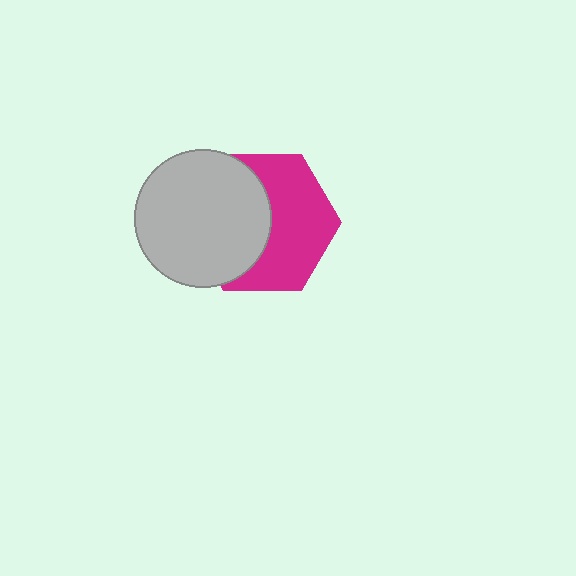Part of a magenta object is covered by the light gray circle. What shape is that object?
It is a hexagon.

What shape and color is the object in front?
The object in front is a light gray circle.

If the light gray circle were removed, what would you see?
You would see the complete magenta hexagon.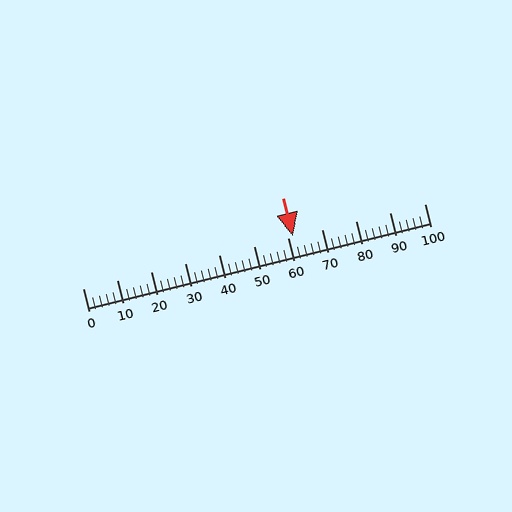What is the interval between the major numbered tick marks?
The major tick marks are spaced 10 units apart.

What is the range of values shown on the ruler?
The ruler shows values from 0 to 100.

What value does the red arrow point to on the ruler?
The red arrow points to approximately 62.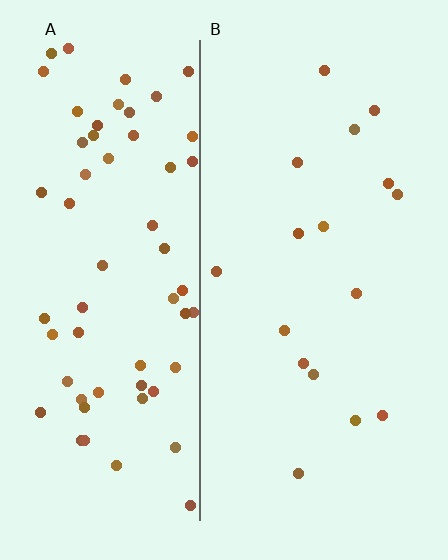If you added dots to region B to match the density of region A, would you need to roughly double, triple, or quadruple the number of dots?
Approximately quadruple.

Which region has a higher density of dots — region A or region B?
A (the left).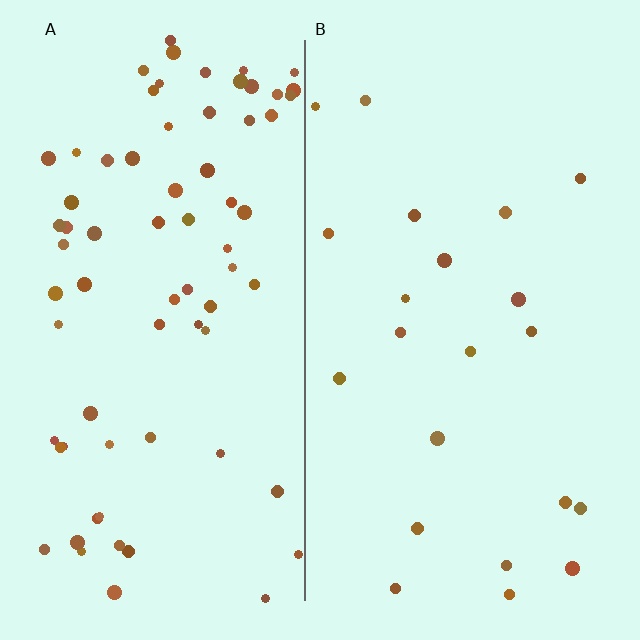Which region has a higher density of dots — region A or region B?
A (the left).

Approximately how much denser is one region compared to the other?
Approximately 3.3× — region A over region B.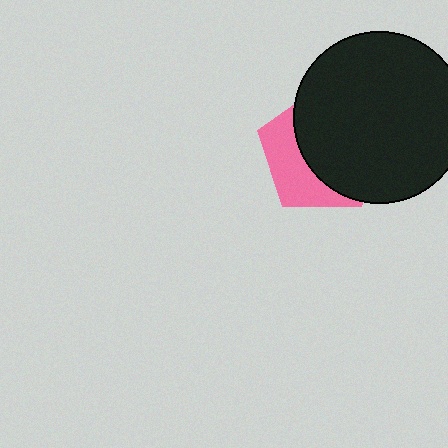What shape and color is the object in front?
The object in front is a black circle.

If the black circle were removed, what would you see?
You would see the complete pink pentagon.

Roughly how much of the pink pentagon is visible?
A small part of it is visible (roughly 37%).